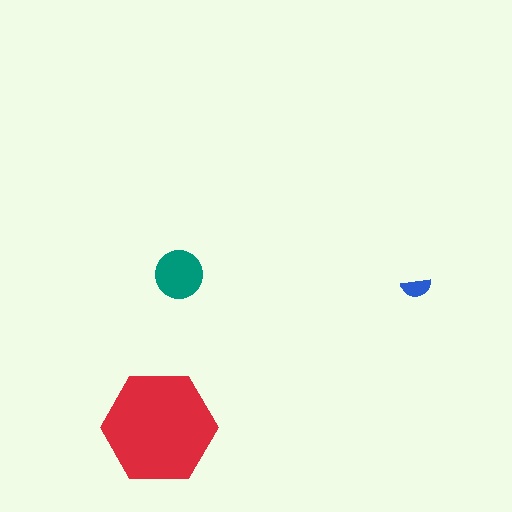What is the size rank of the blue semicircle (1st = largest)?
3rd.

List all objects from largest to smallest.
The red hexagon, the teal circle, the blue semicircle.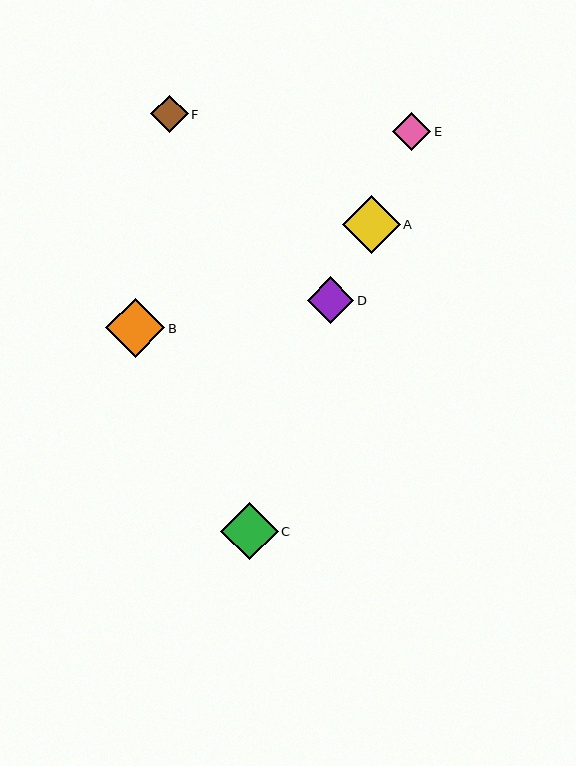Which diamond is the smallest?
Diamond F is the smallest with a size of approximately 37 pixels.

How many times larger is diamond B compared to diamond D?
Diamond B is approximately 1.3 times the size of diamond D.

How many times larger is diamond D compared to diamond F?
Diamond D is approximately 1.3 times the size of diamond F.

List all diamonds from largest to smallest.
From largest to smallest: B, A, C, D, E, F.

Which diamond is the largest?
Diamond B is the largest with a size of approximately 59 pixels.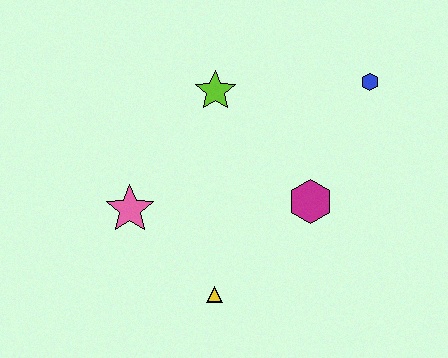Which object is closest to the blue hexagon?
The magenta hexagon is closest to the blue hexagon.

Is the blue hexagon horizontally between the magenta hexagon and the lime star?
No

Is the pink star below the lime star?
Yes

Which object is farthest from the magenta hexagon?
The pink star is farthest from the magenta hexagon.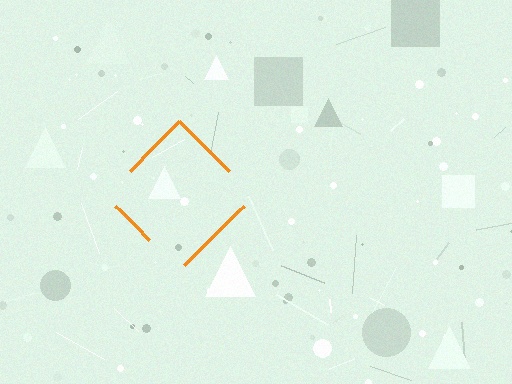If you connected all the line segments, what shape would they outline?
They would outline a diamond.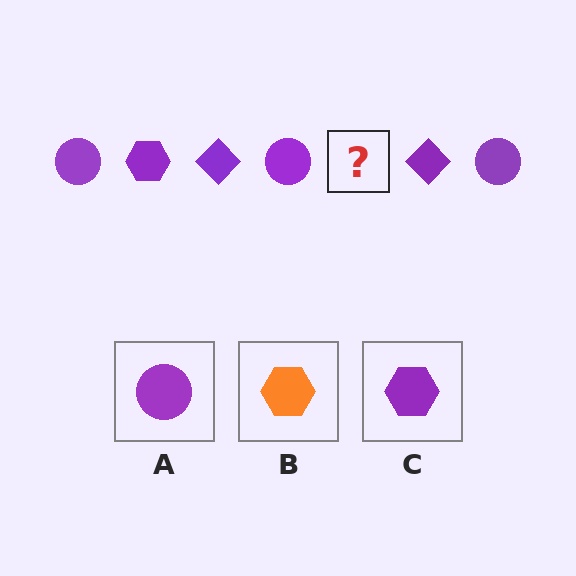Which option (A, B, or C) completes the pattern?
C.